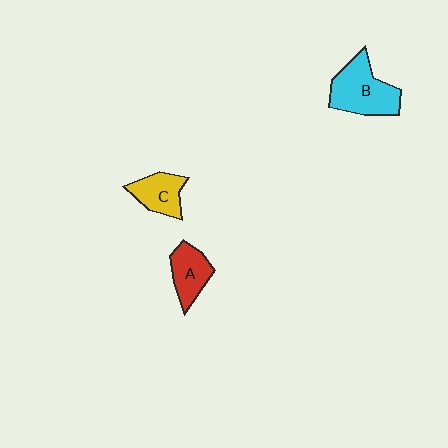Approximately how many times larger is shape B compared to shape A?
Approximately 1.6 times.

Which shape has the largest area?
Shape B (cyan).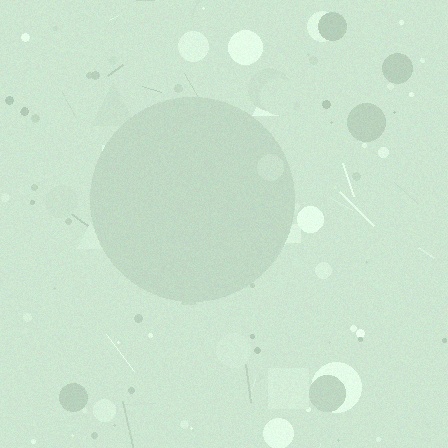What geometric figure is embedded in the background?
A circle is embedded in the background.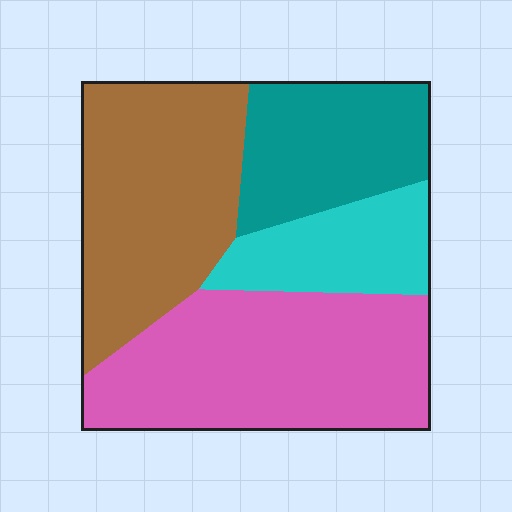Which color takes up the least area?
Cyan, at roughly 15%.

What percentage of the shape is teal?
Teal takes up less than a quarter of the shape.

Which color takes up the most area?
Pink, at roughly 35%.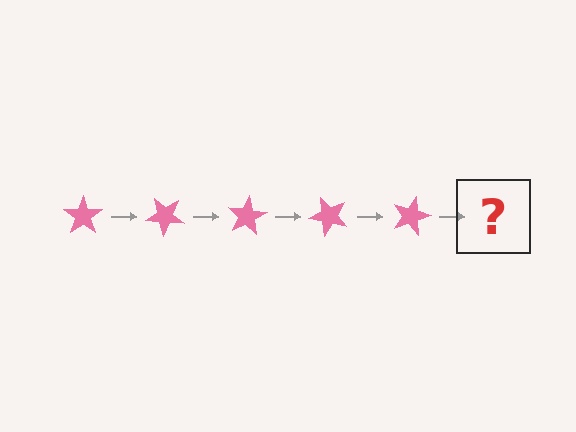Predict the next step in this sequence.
The next step is a pink star rotated 200 degrees.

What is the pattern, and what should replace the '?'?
The pattern is that the star rotates 40 degrees each step. The '?' should be a pink star rotated 200 degrees.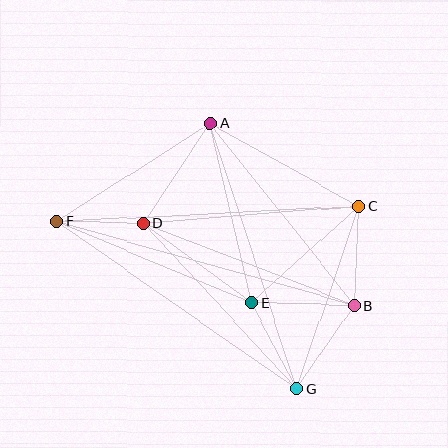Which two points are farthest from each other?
Points B and F are farthest from each other.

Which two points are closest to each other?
Points D and F are closest to each other.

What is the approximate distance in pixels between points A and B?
The distance between A and B is approximately 232 pixels.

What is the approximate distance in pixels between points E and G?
The distance between E and G is approximately 97 pixels.